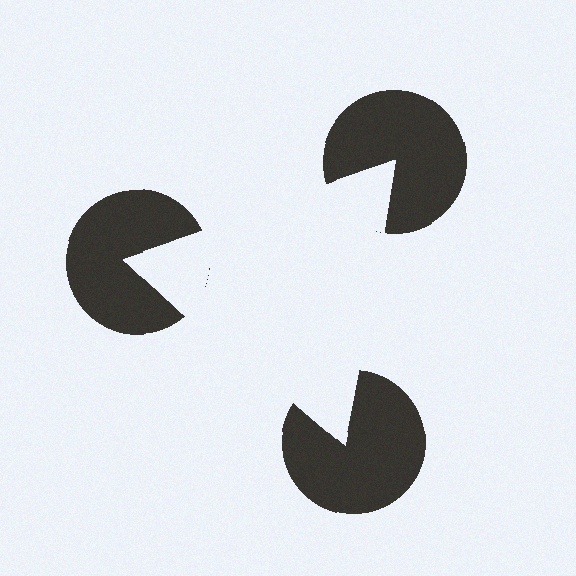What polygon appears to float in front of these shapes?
An illusory triangle — its edges are inferred from the aligned wedge cuts in the pac-man discs, not physically drawn.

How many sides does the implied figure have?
3 sides.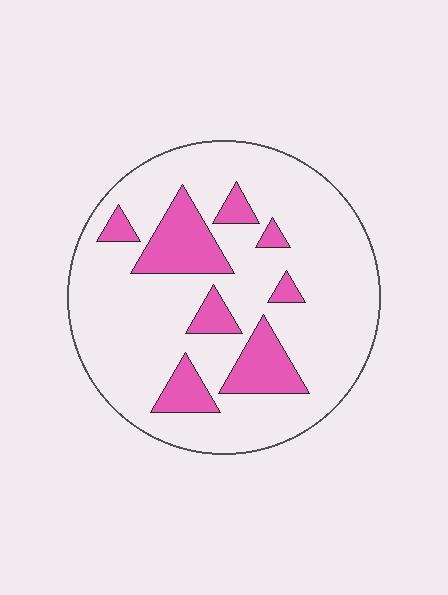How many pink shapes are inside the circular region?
8.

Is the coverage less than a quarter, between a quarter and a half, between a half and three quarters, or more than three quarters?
Less than a quarter.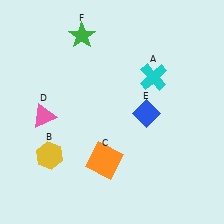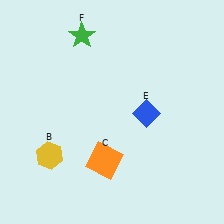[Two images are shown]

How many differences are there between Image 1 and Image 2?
There are 2 differences between the two images.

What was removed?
The pink triangle (D), the cyan cross (A) were removed in Image 2.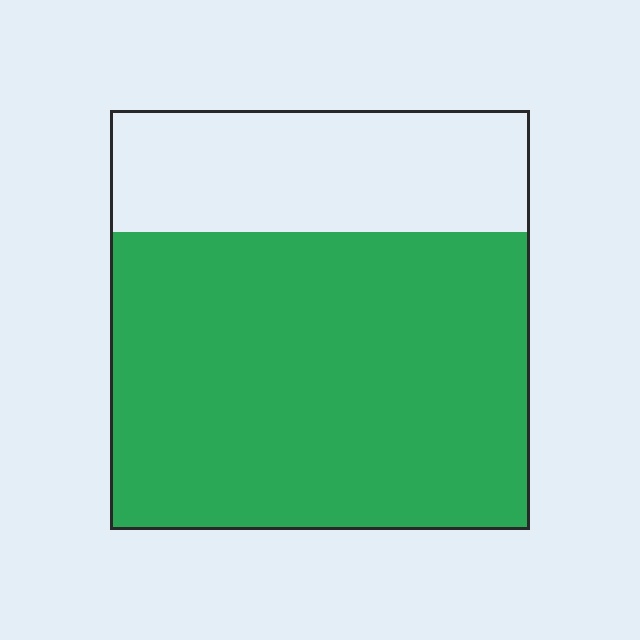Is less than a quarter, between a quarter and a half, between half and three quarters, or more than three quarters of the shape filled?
Between half and three quarters.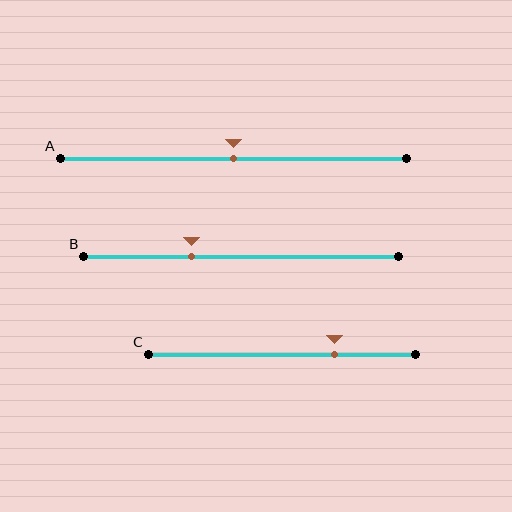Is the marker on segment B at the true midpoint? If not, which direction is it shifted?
No, the marker on segment B is shifted to the left by about 16% of the segment length.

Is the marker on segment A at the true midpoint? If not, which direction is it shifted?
Yes, the marker on segment A is at the true midpoint.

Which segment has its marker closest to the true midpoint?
Segment A has its marker closest to the true midpoint.